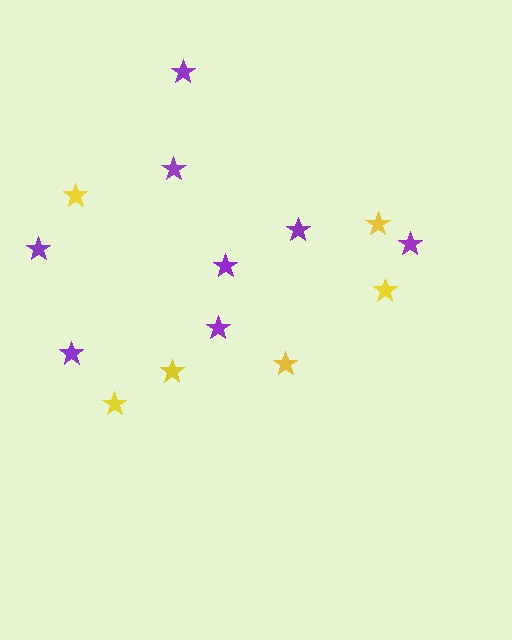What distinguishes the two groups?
There are 2 groups: one group of yellow stars (6) and one group of purple stars (8).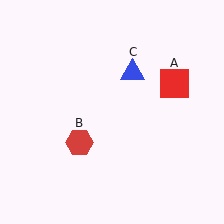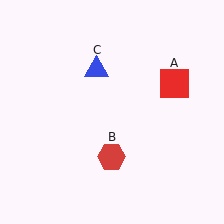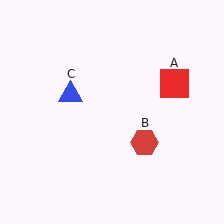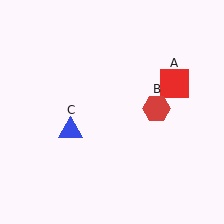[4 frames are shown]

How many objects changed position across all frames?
2 objects changed position: red hexagon (object B), blue triangle (object C).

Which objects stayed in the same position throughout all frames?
Red square (object A) remained stationary.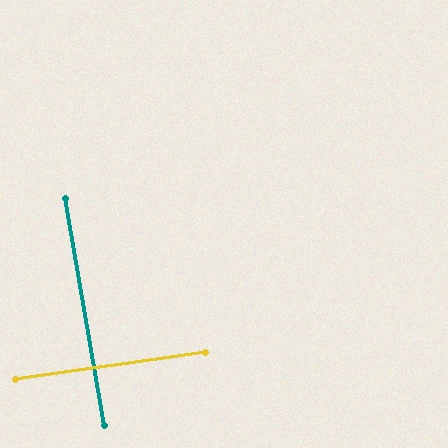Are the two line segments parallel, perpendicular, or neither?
Perpendicular — they meet at approximately 88°.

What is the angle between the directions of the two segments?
Approximately 88 degrees.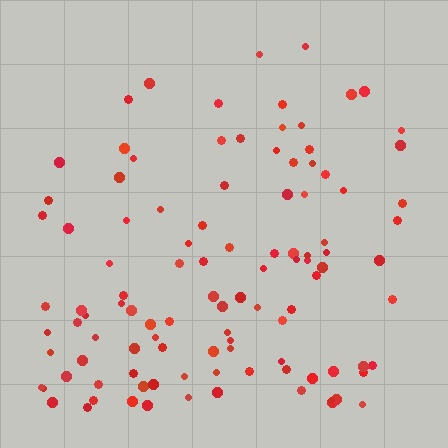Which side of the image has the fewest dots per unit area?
The top.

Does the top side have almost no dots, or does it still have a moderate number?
Still a moderate number, just noticeably fewer than the bottom.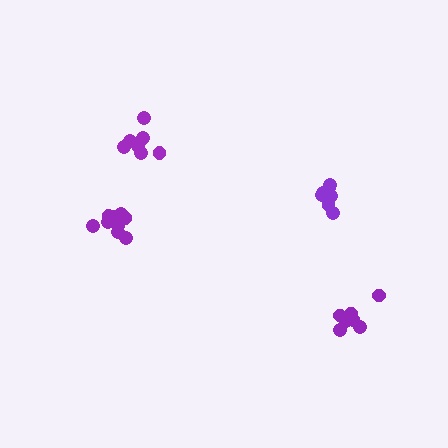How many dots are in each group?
Group 1: 8 dots, Group 2: 11 dots, Group 3: 8 dots, Group 4: 7 dots (34 total).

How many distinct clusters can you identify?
There are 4 distinct clusters.